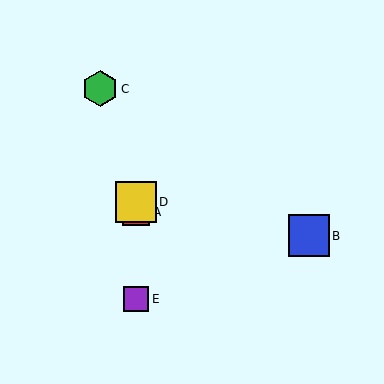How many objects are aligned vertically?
3 objects (A, D, E) are aligned vertically.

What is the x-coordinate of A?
Object A is at x≈136.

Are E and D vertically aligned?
Yes, both are at x≈136.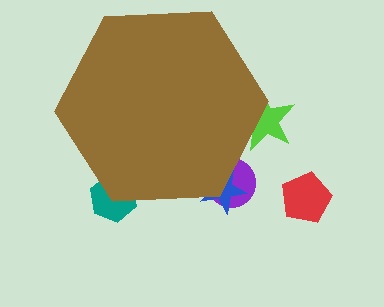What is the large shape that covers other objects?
A brown hexagon.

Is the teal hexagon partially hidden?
Yes, the teal hexagon is partially hidden behind the brown hexagon.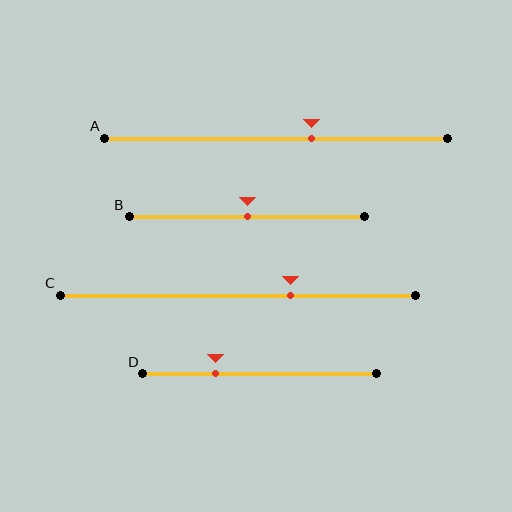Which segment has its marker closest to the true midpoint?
Segment B has its marker closest to the true midpoint.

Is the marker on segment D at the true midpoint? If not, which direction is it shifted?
No, the marker on segment D is shifted to the left by about 19% of the segment length.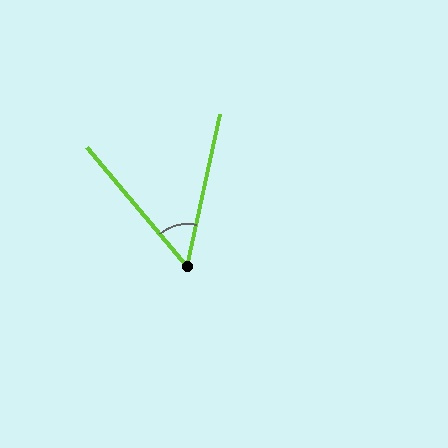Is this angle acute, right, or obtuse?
It is acute.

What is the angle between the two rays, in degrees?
Approximately 52 degrees.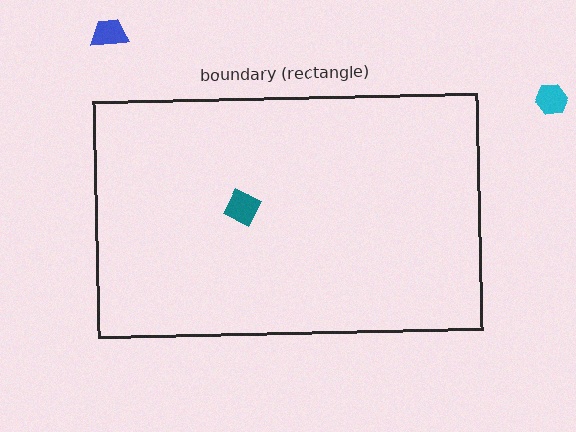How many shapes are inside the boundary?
1 inside, 2 outside.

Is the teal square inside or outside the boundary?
Inside.